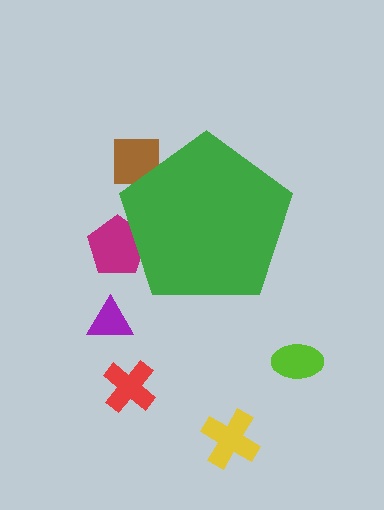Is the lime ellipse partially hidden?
No, the lime ellipse is fully visible.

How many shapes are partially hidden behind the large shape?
2 shapes are partially hidden.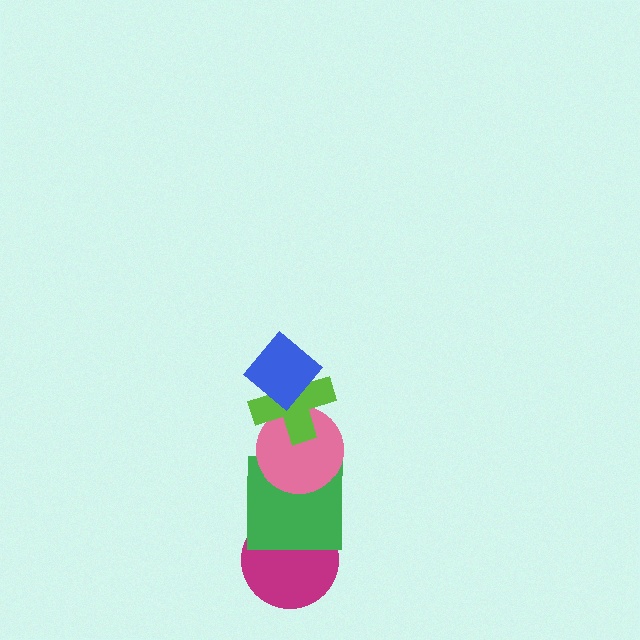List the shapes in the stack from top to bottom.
From top to bottom: the blue diamond, the lime cross, the pink circle, the green square, the magenta circle.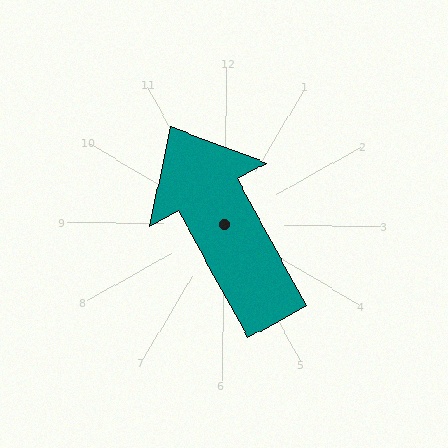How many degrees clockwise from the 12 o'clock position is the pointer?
Approximately 330 degrees.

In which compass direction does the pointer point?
Northwest.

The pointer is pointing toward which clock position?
Roughly 11 o'clock.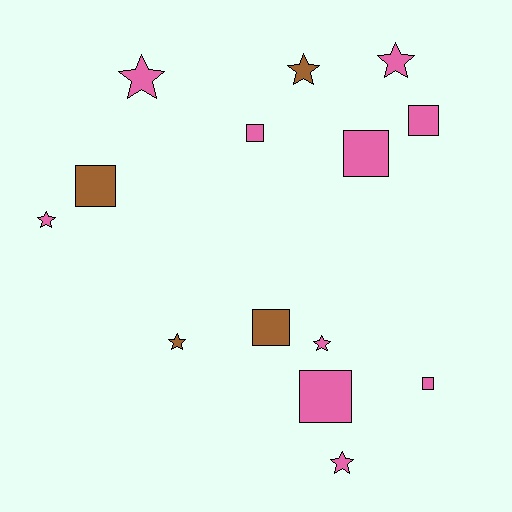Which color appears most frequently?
Pink, with 10 objects.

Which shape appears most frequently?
Star, with 7 objects.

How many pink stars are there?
There are 5 pink stars.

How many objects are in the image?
There are 14 objects.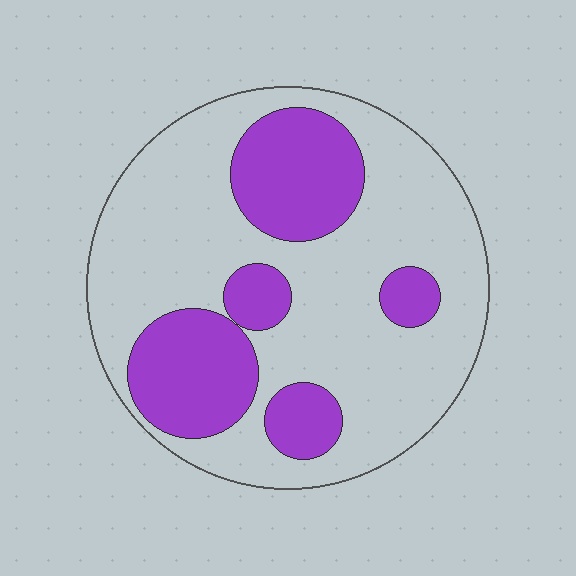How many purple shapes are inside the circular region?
5.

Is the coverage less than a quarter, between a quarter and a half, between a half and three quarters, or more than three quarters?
Between a quarter and a half.